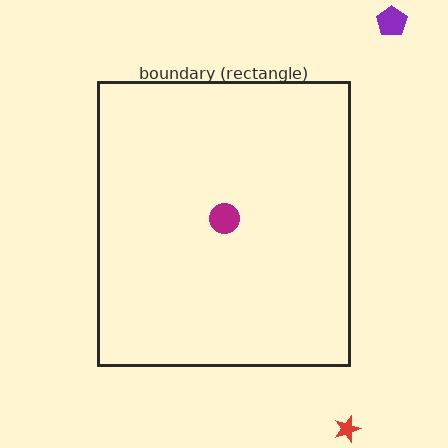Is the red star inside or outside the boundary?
Outside.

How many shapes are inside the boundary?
1 inside, 2 outside.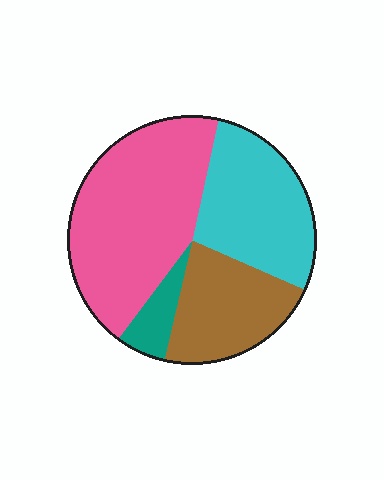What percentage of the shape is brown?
Brown covers 22% of the shape.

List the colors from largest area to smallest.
From largest to smallest: pink, cyan, brown, teal.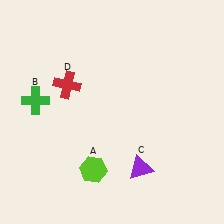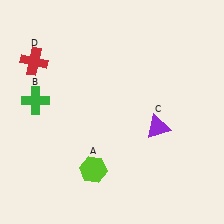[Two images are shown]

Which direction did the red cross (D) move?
The red cross (D) moved left.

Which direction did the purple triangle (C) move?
The purple triangle (C) moved up.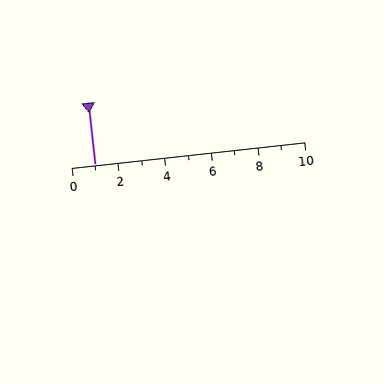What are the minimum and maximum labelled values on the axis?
The axis runs from 0 to 10.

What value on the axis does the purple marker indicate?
The marker indicates approximately 1.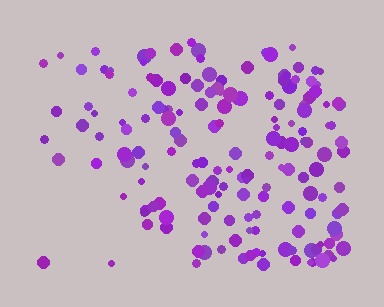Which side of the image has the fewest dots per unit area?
The left.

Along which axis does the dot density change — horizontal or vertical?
Horizontal.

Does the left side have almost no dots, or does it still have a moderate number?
Still a moderate number, just noticeably fewer than the right.